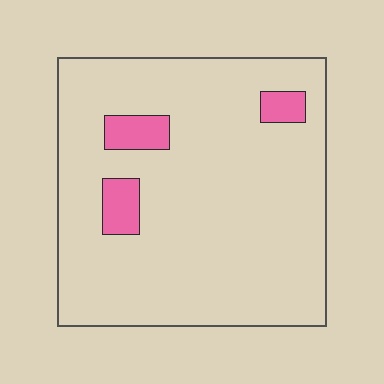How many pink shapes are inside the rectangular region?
3.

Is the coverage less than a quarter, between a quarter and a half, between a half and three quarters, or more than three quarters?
Less than a quarter.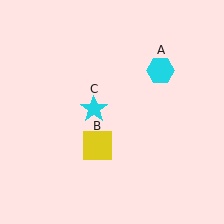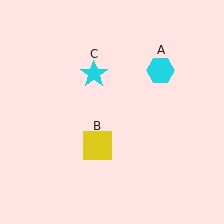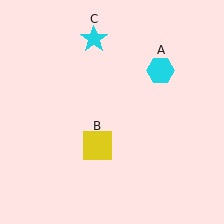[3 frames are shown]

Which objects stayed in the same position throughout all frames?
Cyan hexagon (object A) and yellow square (object B) remained stationary.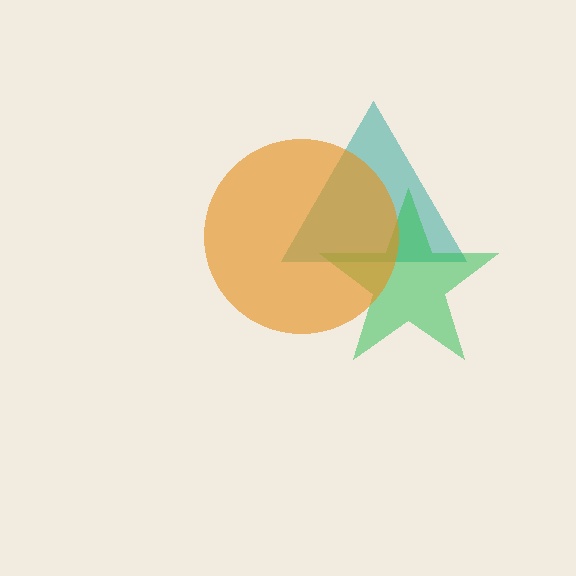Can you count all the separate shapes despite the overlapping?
Yes, there are 3 separate shapes.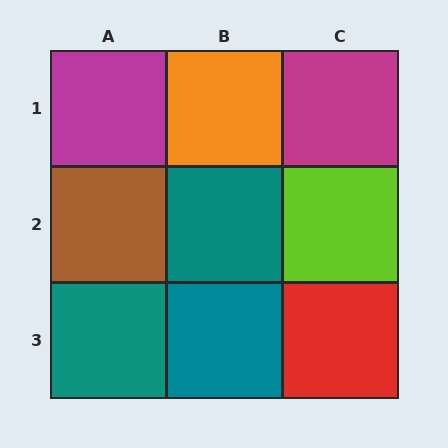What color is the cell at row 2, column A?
Brown.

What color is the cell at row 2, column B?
Teal.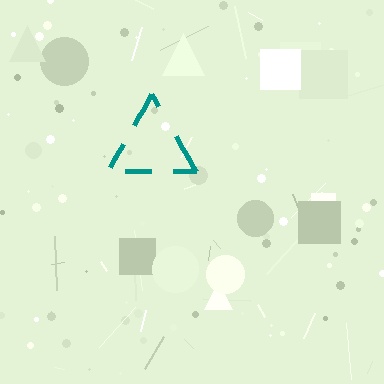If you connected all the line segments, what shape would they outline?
They would outline a triangle.